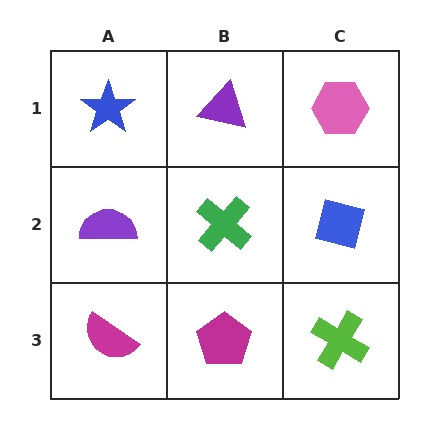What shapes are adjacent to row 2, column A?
A blue star (row 1, column A), a magenta semicircle (row 3, column A), a green cross (row 2, column B).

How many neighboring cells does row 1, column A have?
2.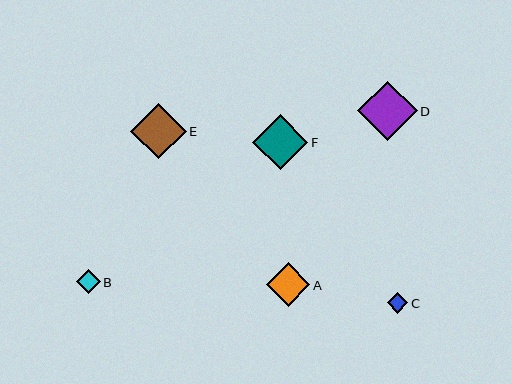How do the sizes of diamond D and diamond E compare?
Diamond D and diamond E are approximately the same size.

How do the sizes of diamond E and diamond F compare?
Diamond E and diamond F are approximately the same size.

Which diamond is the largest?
Diamond D is the largest with a size of approximately 60 pixels.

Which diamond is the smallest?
Diamond C is the smallest with a size of approximately 21 pixels.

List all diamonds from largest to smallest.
From largest to smallest: D, E, F, A, B, C.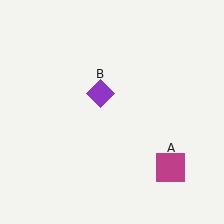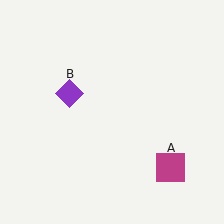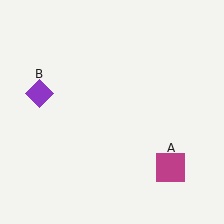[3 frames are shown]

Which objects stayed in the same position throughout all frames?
Magenta square (object A) remained stationary.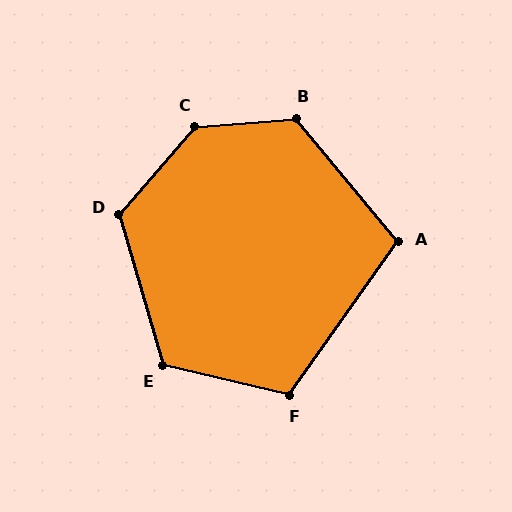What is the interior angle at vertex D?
Approximately 123 degrees (obtuse).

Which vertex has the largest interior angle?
C, at approximately 135 degrees.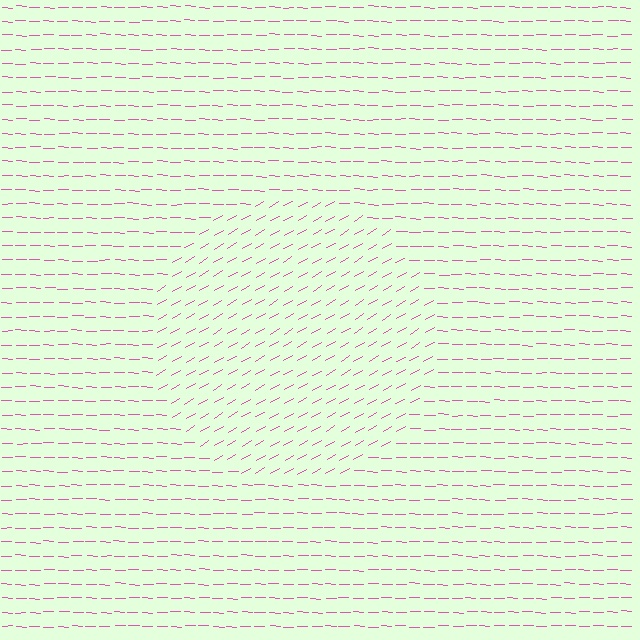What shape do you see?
I see a circle.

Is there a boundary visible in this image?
Yes, there is a texture boundary formed by a change in line orientation.